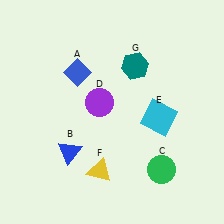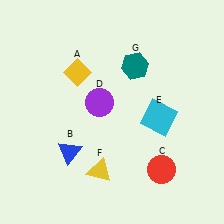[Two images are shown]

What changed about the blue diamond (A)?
In Image 1, A is blue. In Image 2, it changed to yellow.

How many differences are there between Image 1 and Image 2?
There are 2 differences between the two images.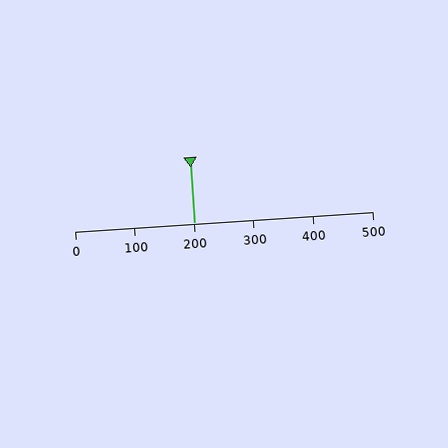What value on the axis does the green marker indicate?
The marker indicates approximately 200.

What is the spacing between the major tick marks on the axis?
The major ticks are spaced 100 apart.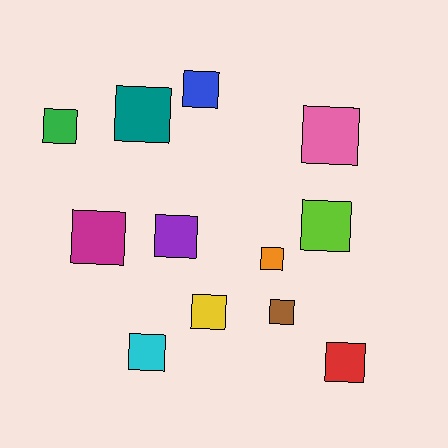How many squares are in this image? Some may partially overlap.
There are 12 squares.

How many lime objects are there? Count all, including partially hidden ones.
There is 1 lime object.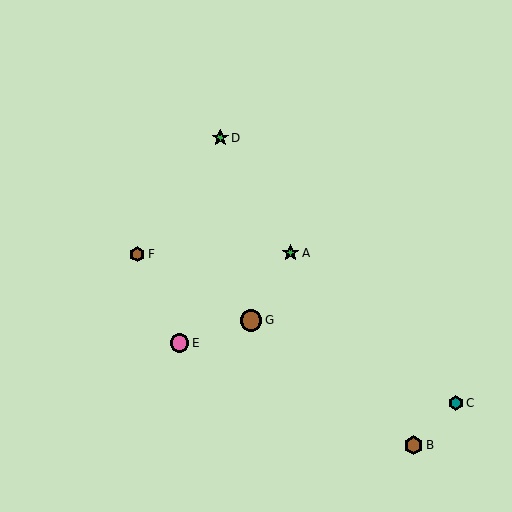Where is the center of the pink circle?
The center of the pink circle is at (180, 343).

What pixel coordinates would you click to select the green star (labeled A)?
Click at (290, 253) to select the green star A.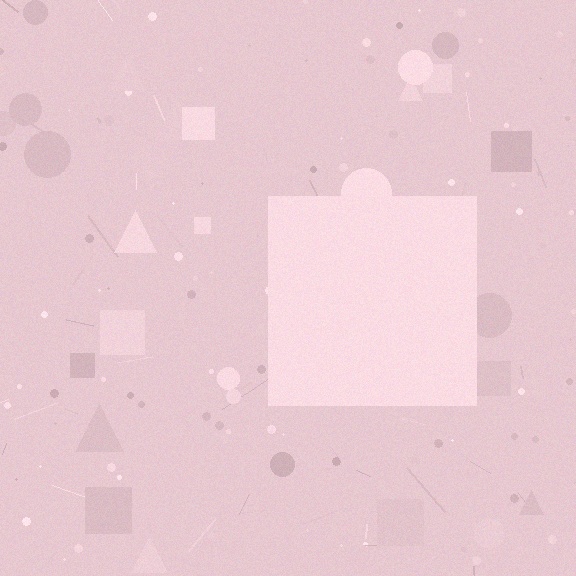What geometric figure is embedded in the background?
A square is embedded in the background.